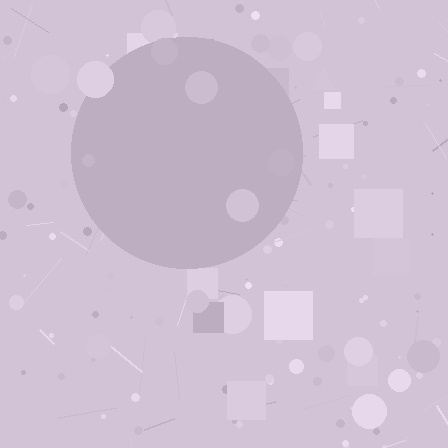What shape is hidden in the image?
A circle is hidden in the image.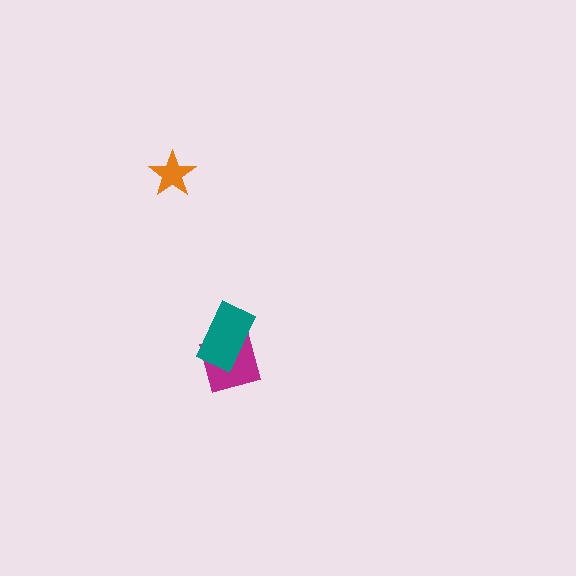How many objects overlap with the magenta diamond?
1 object overlaps with the magenta diamond.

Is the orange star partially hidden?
No, no other shape covers it.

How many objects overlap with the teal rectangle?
1 object overlaps with the teal rectangle.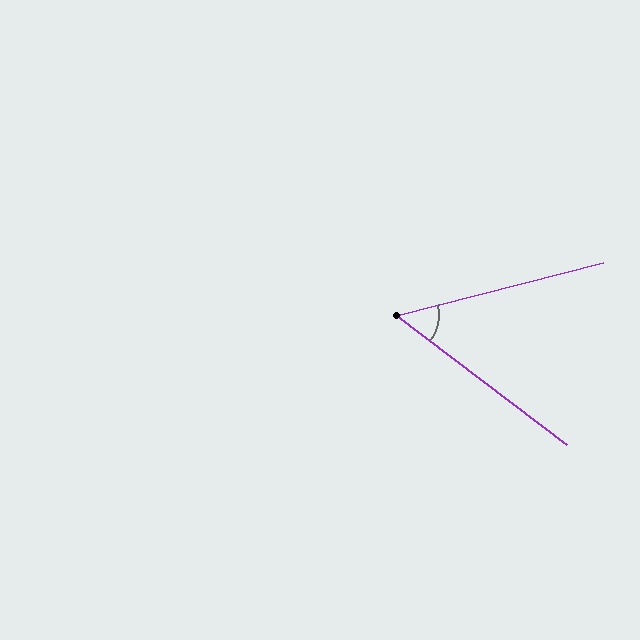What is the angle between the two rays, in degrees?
Approximately 51 degrees.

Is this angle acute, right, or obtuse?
It is acute.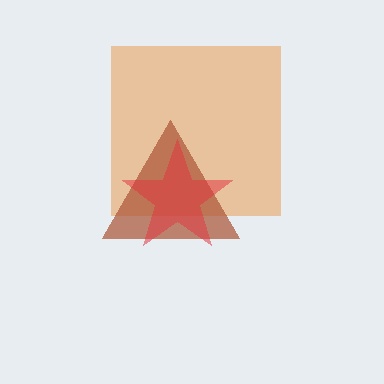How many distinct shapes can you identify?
There are 3 distinct shapes: an orange square, a brown triangle, a red star.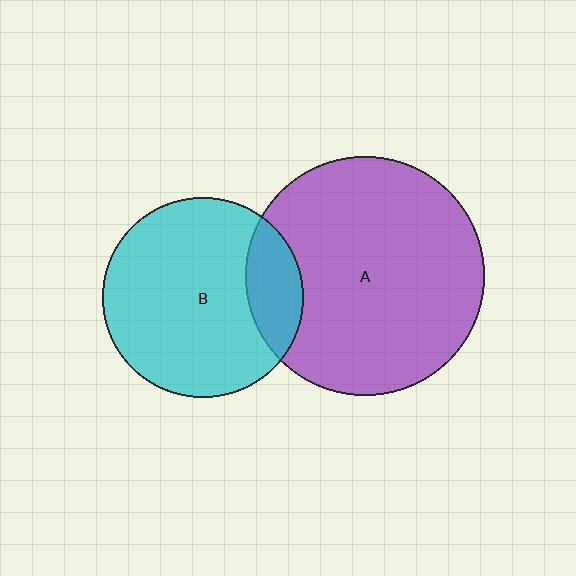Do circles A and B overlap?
Yes.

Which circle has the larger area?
Circle A (purple).